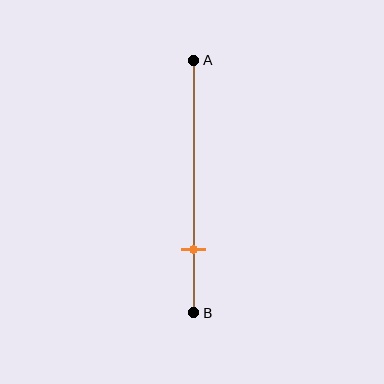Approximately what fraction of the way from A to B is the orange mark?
The orange mark is approximately 75% of the way from A to B.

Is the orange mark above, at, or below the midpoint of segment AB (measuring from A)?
The orange mark is below the midpoint of segment AB.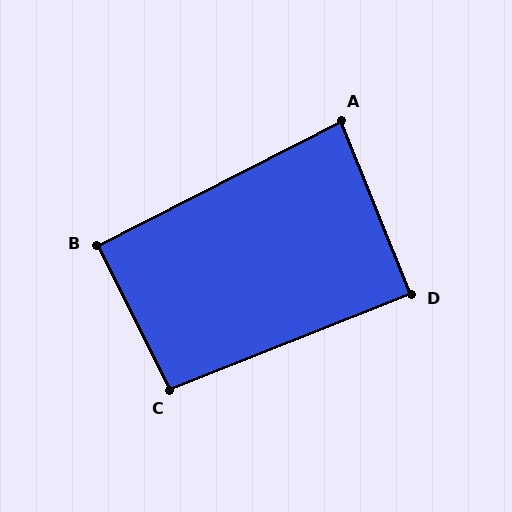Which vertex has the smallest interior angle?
A, at approximately 85 degrees.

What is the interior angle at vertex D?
Approximately 90 degrees (approximately right).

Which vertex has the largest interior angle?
C, at approximately 95 degrees.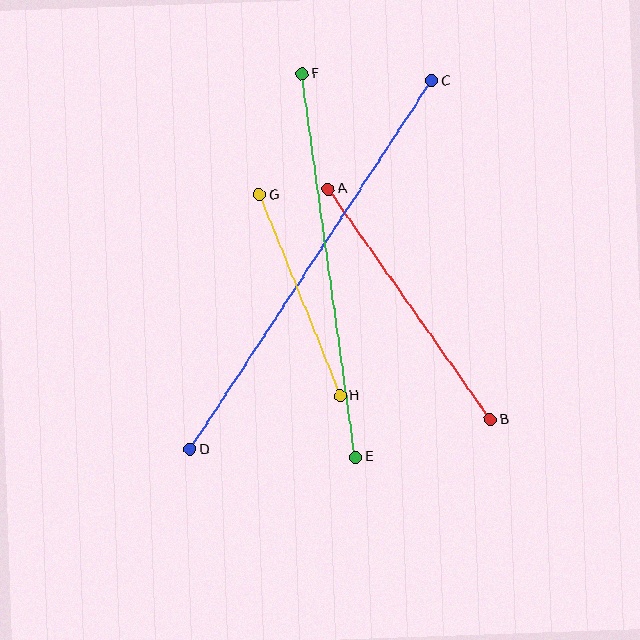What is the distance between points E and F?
The distance is approximately 387 pixels.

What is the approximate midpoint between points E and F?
The midpoint is at approximately (329, 265) pixels.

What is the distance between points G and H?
The distance is approximately 216 pixels.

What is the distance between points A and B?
The distance is approximately 282 pixels.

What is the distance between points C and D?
The distance is approximately 441 pixels.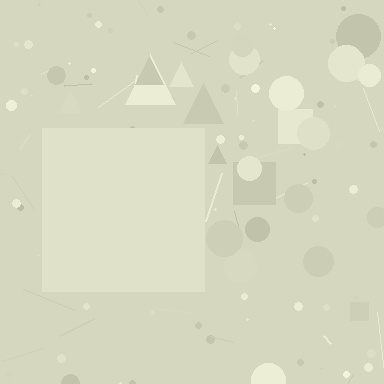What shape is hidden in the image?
A square is hidden in the image.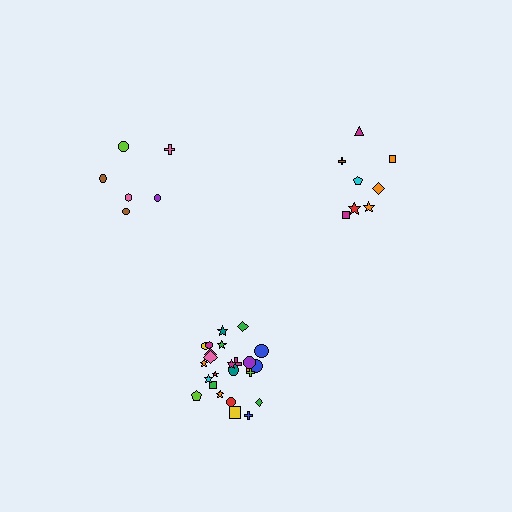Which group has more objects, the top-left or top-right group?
The top-right group.